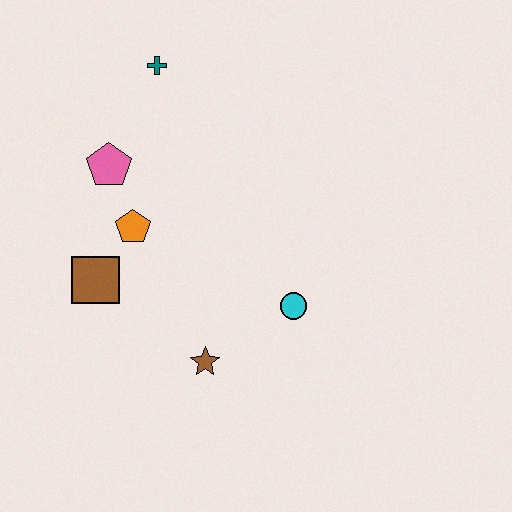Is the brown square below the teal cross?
Yes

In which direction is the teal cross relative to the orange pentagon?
The teal cross is above the orange pentagon.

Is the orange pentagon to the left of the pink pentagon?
No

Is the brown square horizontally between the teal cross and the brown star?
No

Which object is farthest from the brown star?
The teal cross is farthest from the brown star.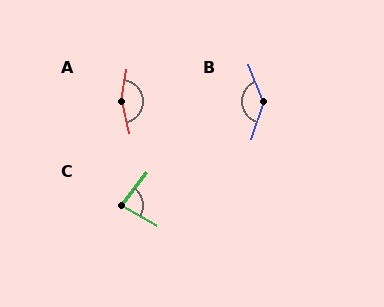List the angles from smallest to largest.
C (82°), B (140°), A (158°).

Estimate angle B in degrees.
Approximately 140 degrees.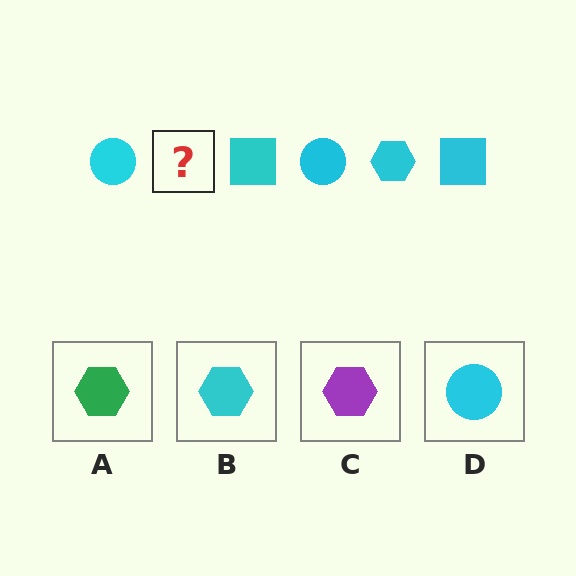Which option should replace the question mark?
Option B.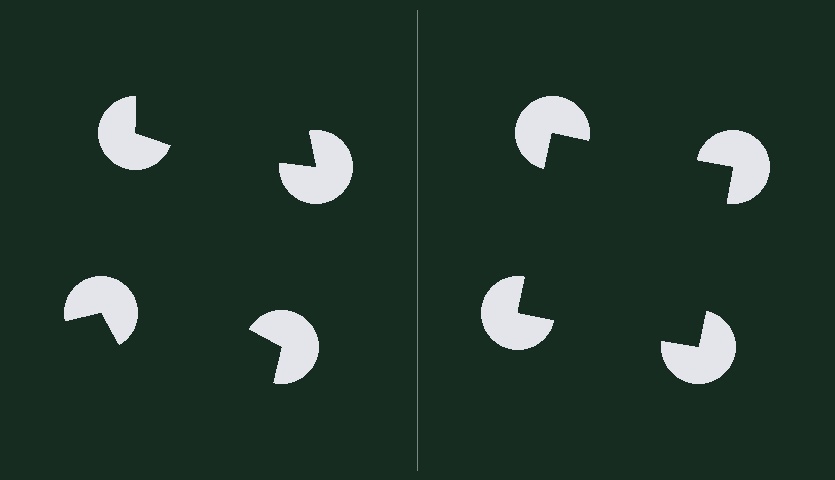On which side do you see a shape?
An illusory square appears on the right side. On the left side the wedge cuts are rotated, so no coherent shape forms.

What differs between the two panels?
The pac-man discs are positioned identically on both sides; only the wedge orientations differ. On the right they align to a square; on the left they are misaligned.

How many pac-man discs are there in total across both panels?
8 — 4 on each side.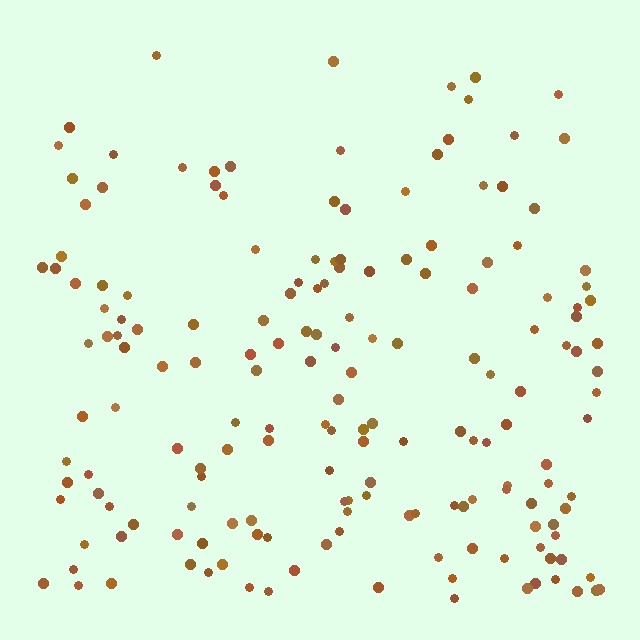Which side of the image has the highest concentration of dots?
The bottom.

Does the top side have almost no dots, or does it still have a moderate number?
Still a moderate number, just noticeably fewer than the bottom.